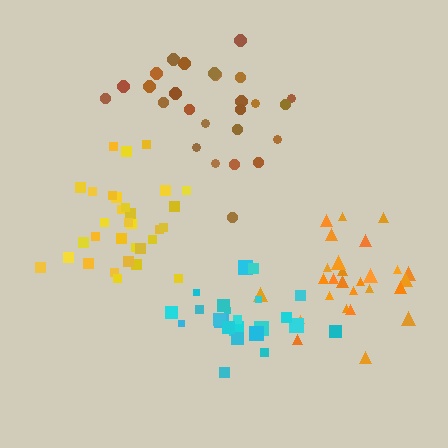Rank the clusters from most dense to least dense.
yellow, orange, cyan, brown.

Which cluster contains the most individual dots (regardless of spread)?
Yellow (32).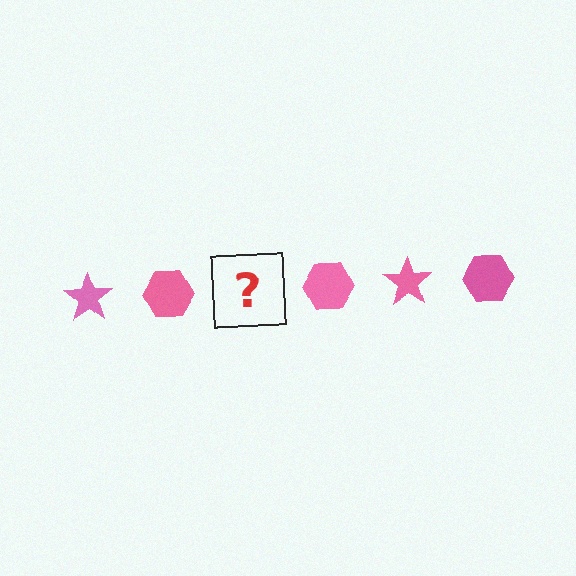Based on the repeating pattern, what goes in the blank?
The blank should be a pink star.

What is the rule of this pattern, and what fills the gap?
The rule is that the pattern cycles through star, hexagon shapes in pink. The gap should be filled with a pink star.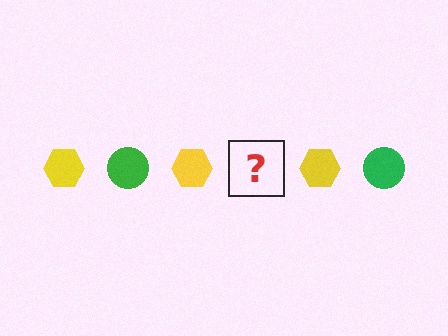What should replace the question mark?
The question mark should be replaced with a green circle.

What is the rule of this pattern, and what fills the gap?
The rule is that the pattern alternates between yellow hexagon and green circle. The gap should be filled with a green circle.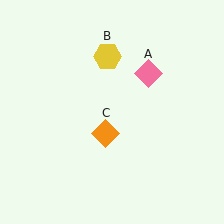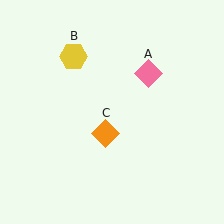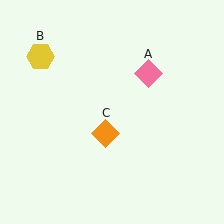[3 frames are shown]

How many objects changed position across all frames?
1 object changed position: yellow hexagon (object B).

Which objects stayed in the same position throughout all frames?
Pink diamond (object A) and orange diamond (object C) remained stationary.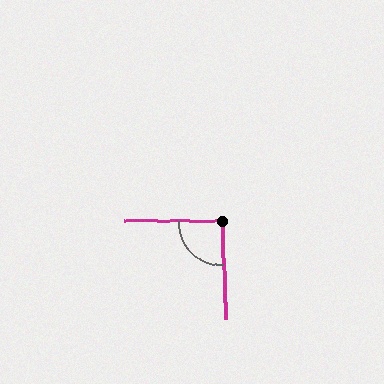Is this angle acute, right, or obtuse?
It is approximately a right angle.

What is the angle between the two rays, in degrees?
Approximately 93 degrees.